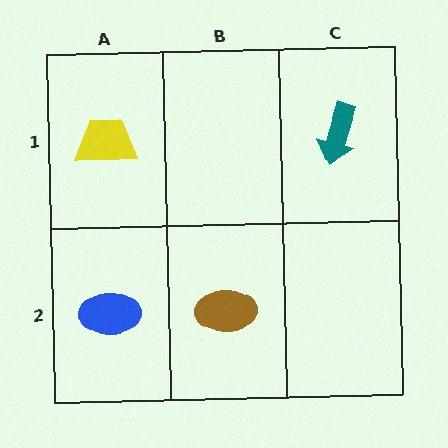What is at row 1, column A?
A yellow trapezoid.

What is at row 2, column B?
A brown ellipse.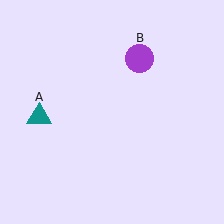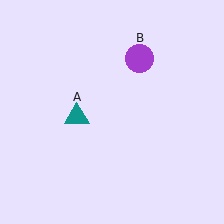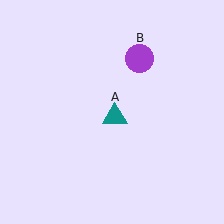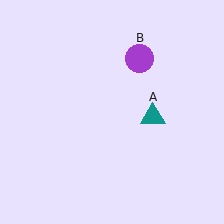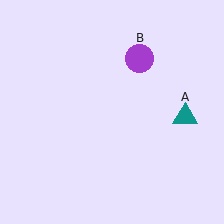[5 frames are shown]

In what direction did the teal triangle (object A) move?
The teal triangle (object A) moved right.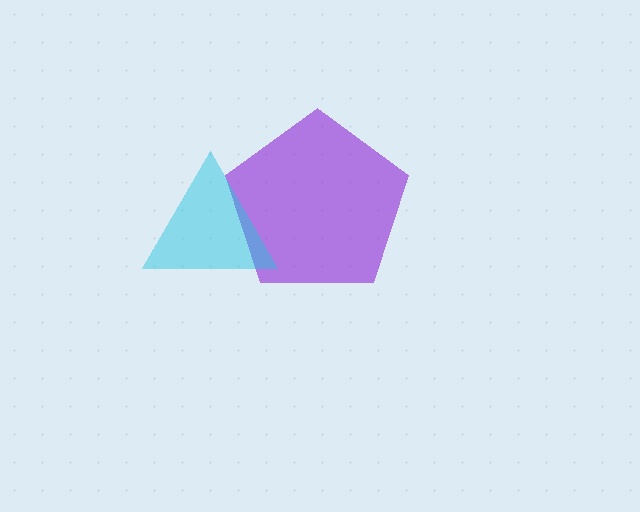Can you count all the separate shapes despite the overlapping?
Yes, there are 2 separate shapes.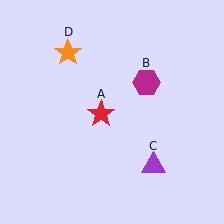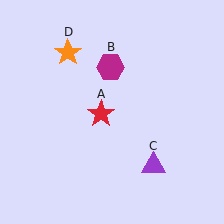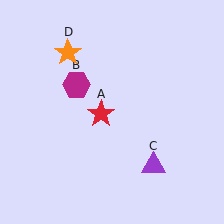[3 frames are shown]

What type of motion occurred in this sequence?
The magenta hexagon (object B) rotated counterclockwise around the center of the scene.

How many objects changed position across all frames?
1 object changed position: magenta hexagon (object B).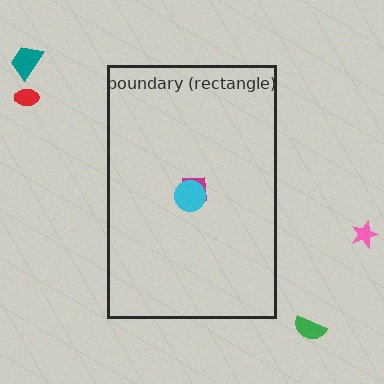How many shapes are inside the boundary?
2 inside, 4 outside.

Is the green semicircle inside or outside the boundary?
Outside.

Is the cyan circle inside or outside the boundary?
Inside.